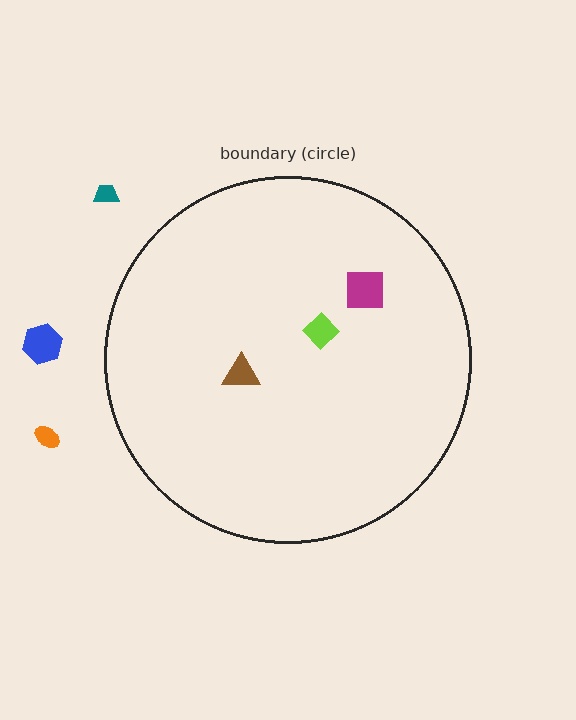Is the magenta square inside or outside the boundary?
Inside.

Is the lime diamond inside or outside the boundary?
Inside.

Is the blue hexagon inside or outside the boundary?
Outside.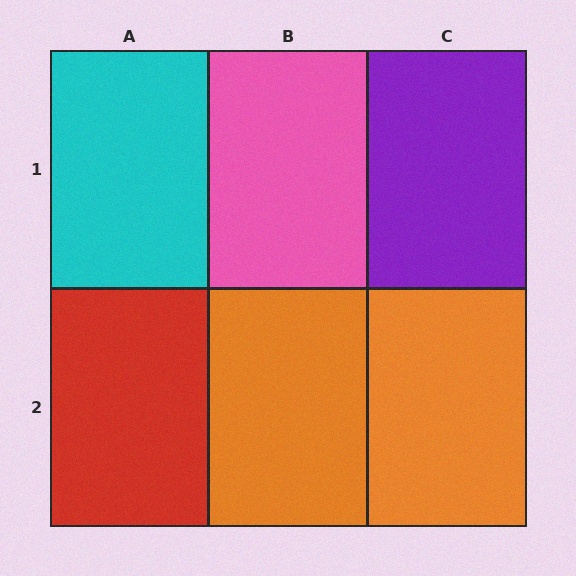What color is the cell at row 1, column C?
Purple.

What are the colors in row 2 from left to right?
Red, orange, orange.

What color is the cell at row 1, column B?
Pink.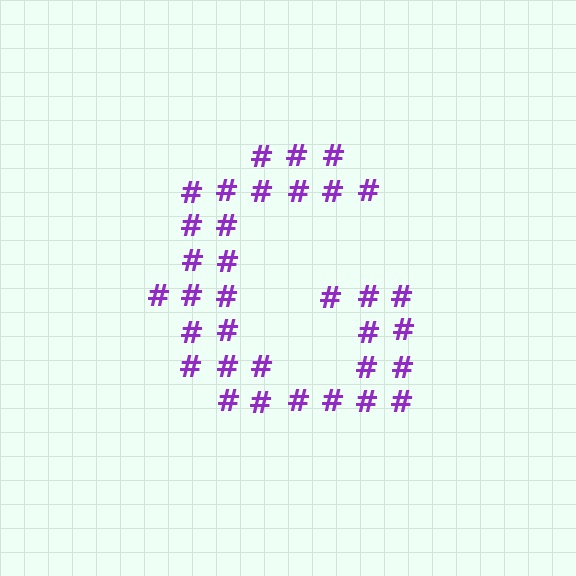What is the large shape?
The large shape is the letter G.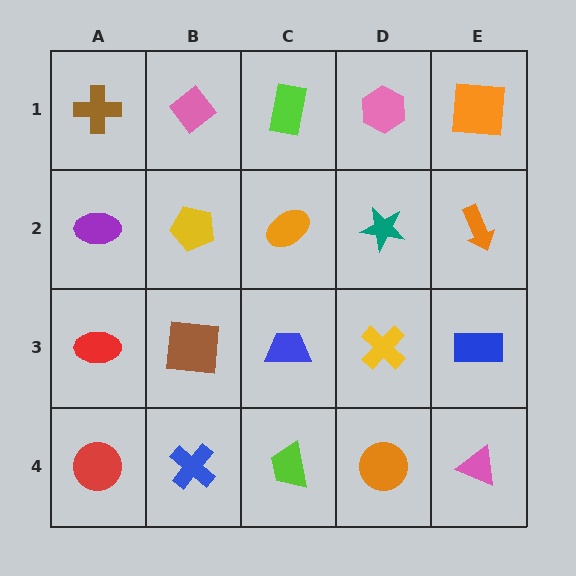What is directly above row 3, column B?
A yellow pentagon.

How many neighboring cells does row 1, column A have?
2.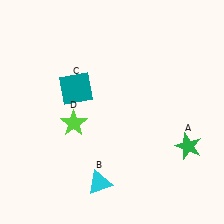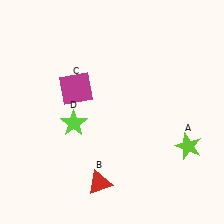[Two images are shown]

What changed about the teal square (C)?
In Image 1, C is teal. In Image 2, it changed to magenta.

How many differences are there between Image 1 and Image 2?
There are 3 differences between the two images.